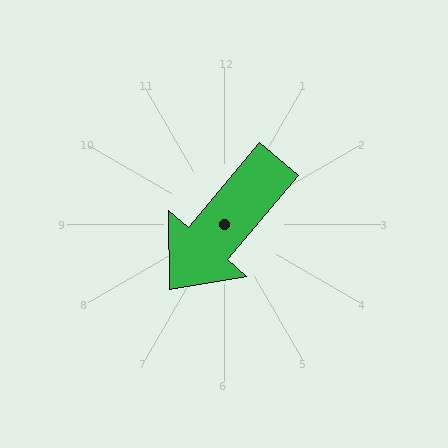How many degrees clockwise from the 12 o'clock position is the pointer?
Approximately 220 degrees.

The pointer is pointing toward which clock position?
Roughly 7 o'clock.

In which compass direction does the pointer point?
Southwest.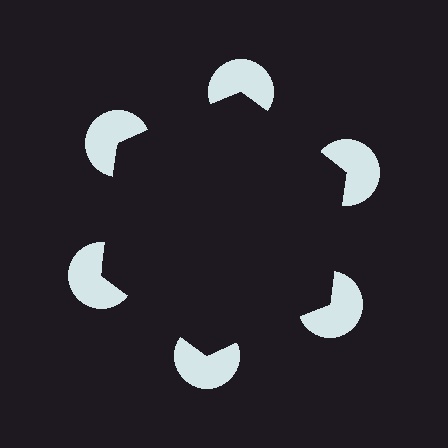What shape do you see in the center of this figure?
An illusory hexagon — its edges are inferred from the aligned wedge cuts in the pac-man discs, not physically drawn.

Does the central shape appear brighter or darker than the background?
It typically appears slightly darker than the background, even though no actual brightness change is drawn.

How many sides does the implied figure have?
6 sides.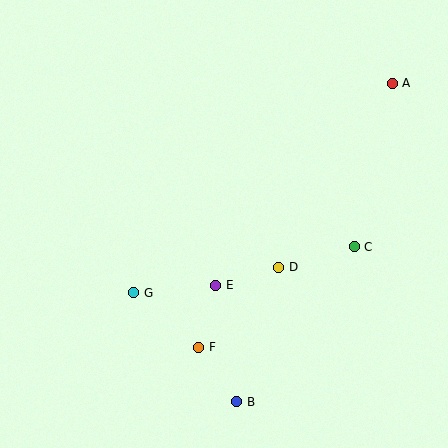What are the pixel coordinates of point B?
Point B is at (237, 402).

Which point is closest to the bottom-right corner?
Point B is closest to the bottom-right corner.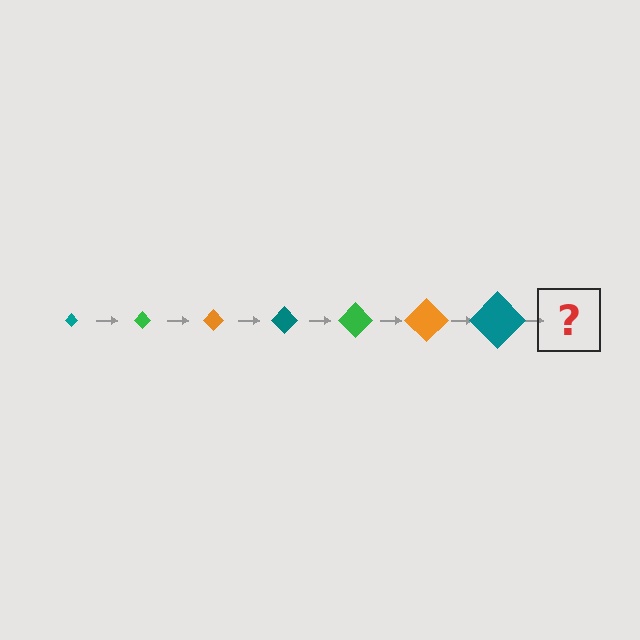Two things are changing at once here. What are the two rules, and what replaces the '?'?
The two rules are that the diamond grows larger each step and the color cycles through teal, green, and orange. The '?' should be a green diamond, larger than the previous one.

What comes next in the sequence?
The next element should be a green diamond, larger than the previous one.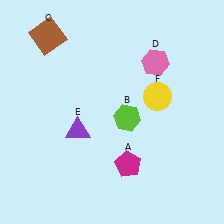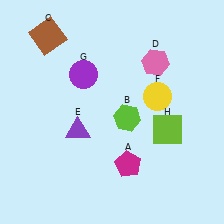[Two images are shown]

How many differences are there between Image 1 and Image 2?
There are 2 differences between the two images.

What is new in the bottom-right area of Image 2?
A lime square (H) was added in the bottom-right area of Image 2.